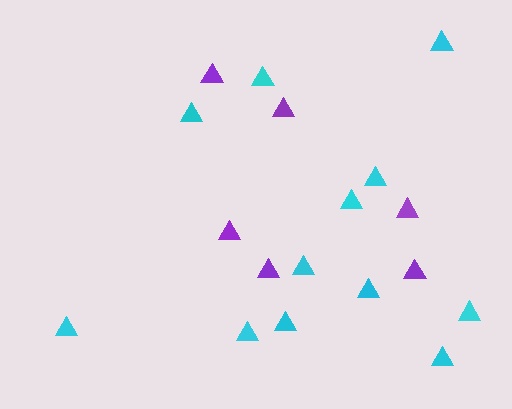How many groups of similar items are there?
There are 2 groups: one group of cyan triangles (12) and one group of purple triangles (6).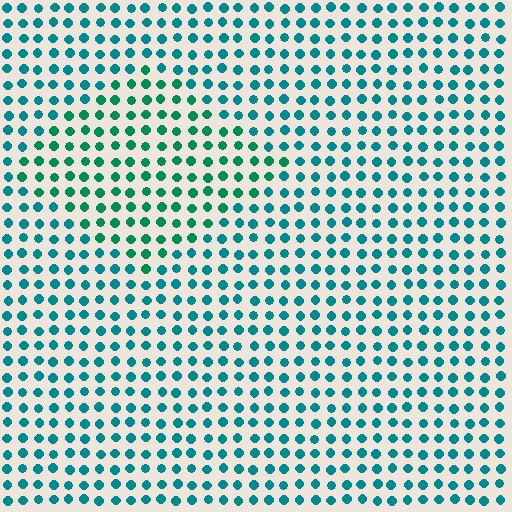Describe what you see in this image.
The image is filled with small teal elements in a uniform arrangement. A diamond-shaped region is visible where the elements are tinted to a slightly different hue, forming a subtle color boundary.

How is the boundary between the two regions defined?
The boundary is defined purely by a slight shift in hue (about 27 degrees). Spacing, size, and orientation are identical on both sides.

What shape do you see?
I see a diamond.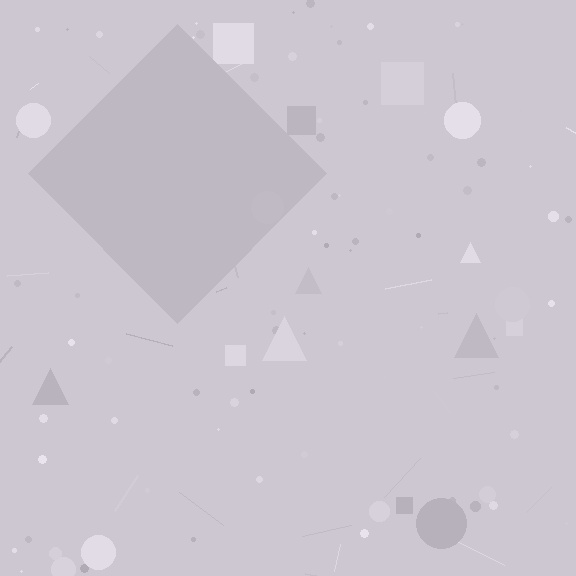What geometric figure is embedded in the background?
A diamond is embedded in the background.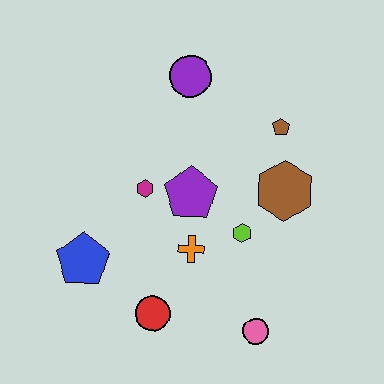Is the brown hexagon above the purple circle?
No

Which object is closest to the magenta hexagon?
The purple pentagon is closest to the magenta hexagon.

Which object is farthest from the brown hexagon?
The blue pentagon is farthest from the brown hexagon.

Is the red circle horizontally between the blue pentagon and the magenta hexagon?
No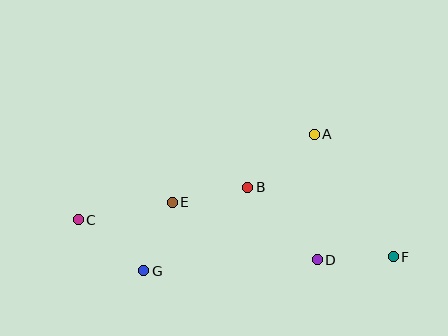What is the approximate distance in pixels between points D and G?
The distance between D and G is approximately 174 pixels.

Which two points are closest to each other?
Points E and G are closest to each other.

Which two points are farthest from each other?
Points C and F are farthest from each other.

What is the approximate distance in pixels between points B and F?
The distance between B and F is approximately 161 pixels.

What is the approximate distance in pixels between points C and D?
The distance between C and D is approximately 242 pixels.